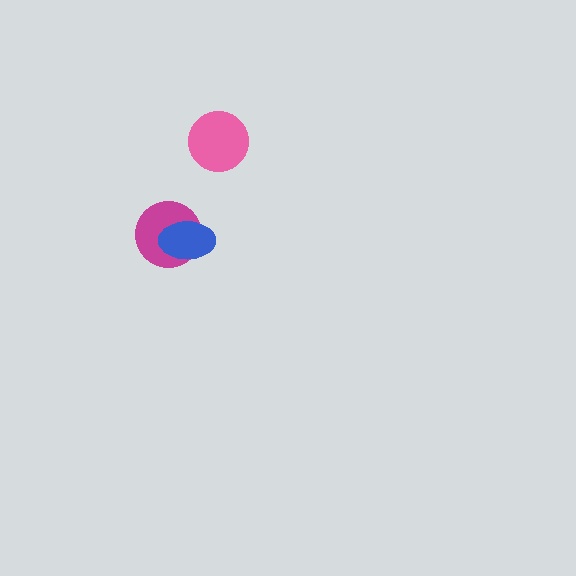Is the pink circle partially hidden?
No, no other shape covers it.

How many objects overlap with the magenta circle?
1 object overlaps with the magenta circle.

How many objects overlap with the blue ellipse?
1 object overlaps with the blue ellipse.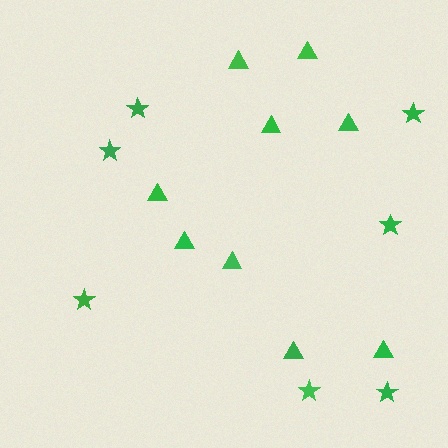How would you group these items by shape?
There are 2 groups: one group of stars (7) and one group of triangles (9).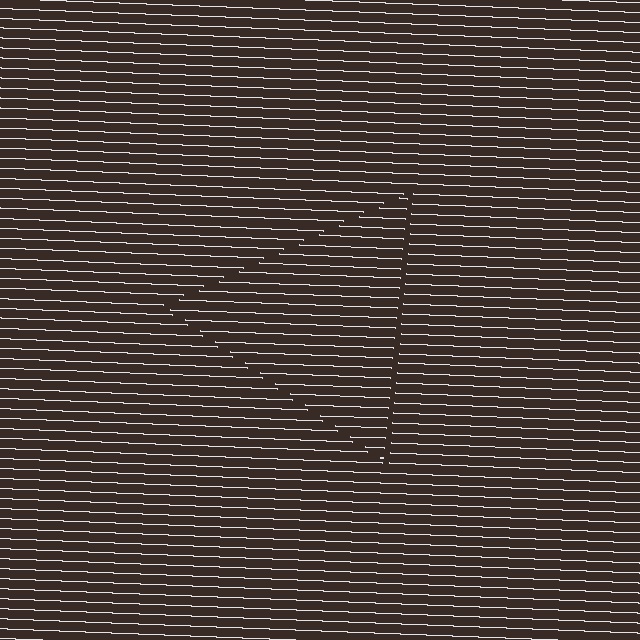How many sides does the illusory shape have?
3 sides — the line-ends trace a triangle.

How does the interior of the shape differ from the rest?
The interior of the shape contains the same grating, shifted by half a period — the contour is defined by the phase discontinuity where line-ends from the inner and outer gratings abut.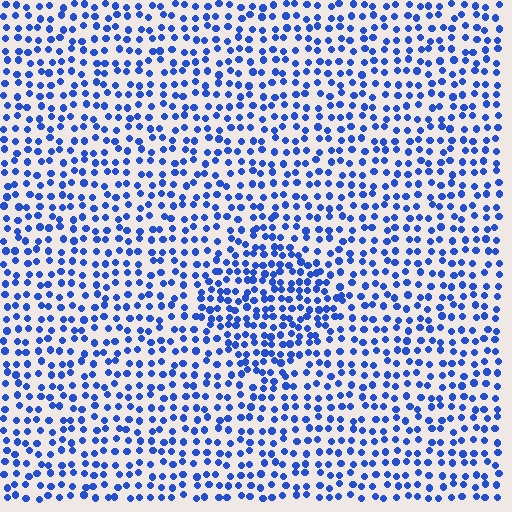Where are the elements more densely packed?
The elements are more densely packed inside the diamond boundary.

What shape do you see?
I see a diamond.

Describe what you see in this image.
The image contains small blue elements arranged at two different densities. A diamond-shaped region is visible where the elements are more densely packed than the surrounding area.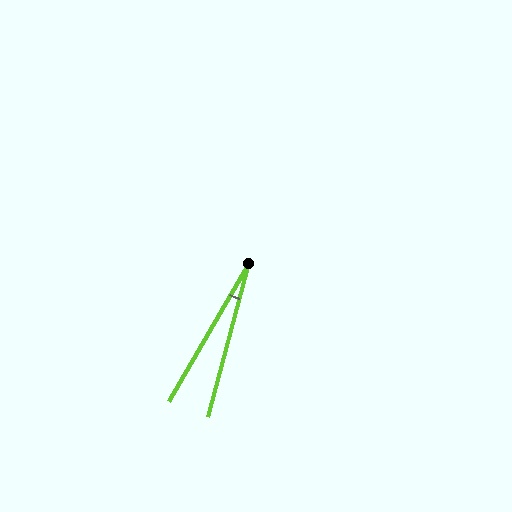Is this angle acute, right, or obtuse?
It is acute.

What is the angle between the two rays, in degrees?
Approximately 15 degrees.